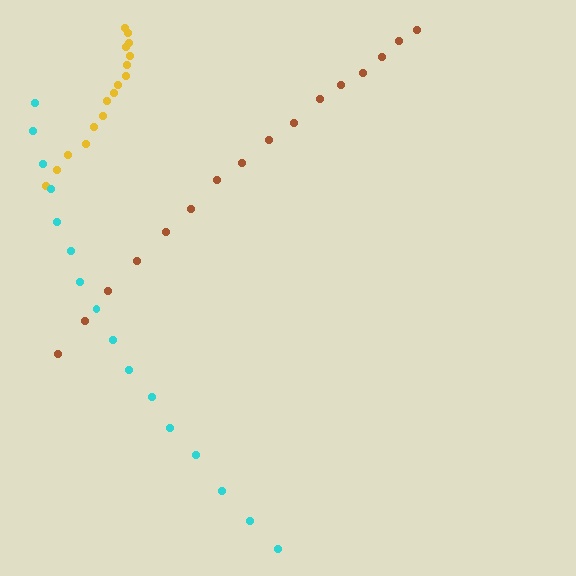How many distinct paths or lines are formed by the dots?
There are 3 distinct paths.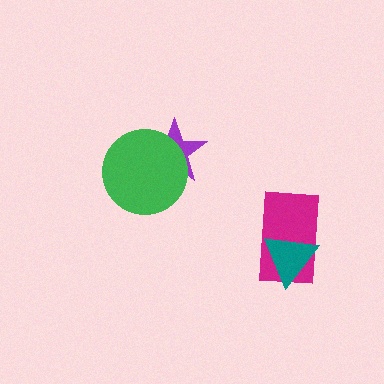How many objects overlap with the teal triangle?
1 object overlaps with the teal triangle.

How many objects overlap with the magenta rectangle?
1 object overlaps with the magenta rectangle.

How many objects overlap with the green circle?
1 object overlaps with the green circle.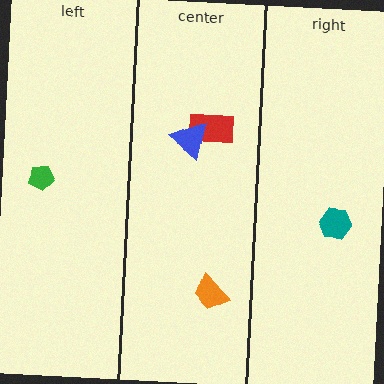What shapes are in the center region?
The red rectangle, the blue triangle, the orange trapezoid.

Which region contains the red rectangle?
The center region.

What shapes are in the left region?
The green pentagon.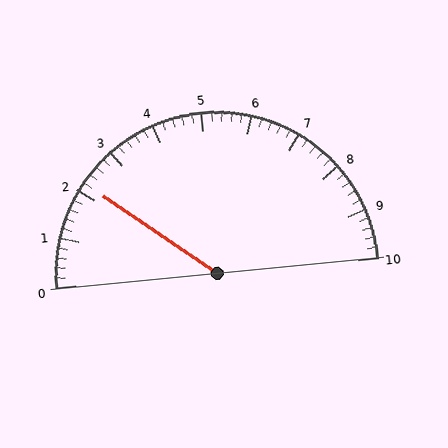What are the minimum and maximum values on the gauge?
The gauge ranges from 0 to 10.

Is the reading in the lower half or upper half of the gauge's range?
The reading is in the lower half of the range (0 to 10).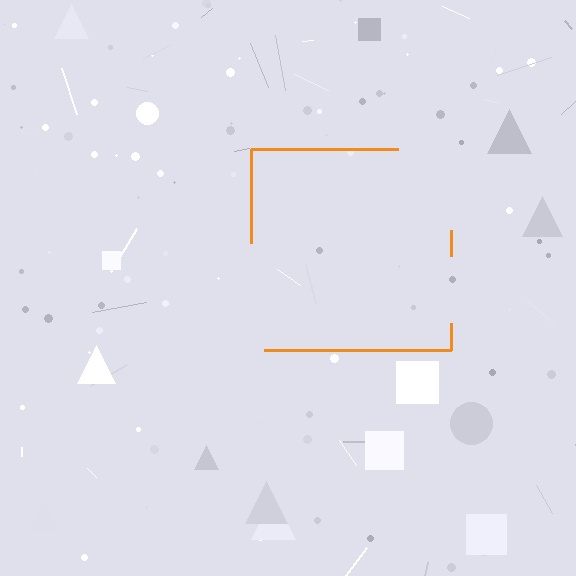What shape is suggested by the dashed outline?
The dashed outline suggests a square.